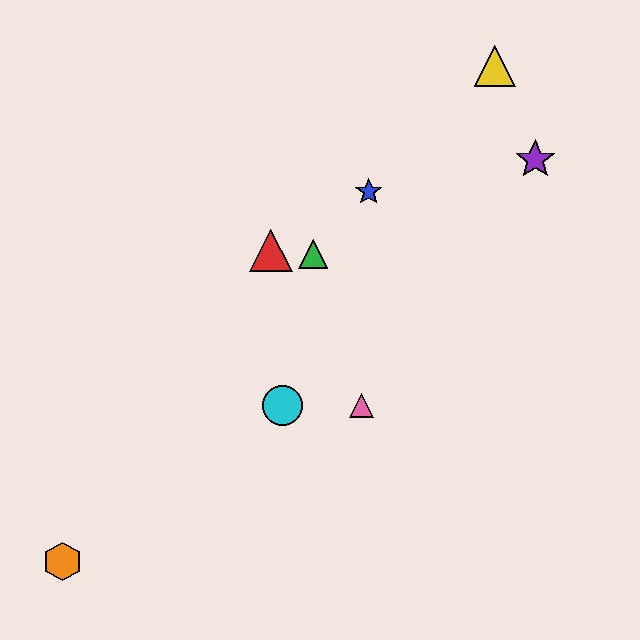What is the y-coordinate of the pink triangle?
The pink triangle is at y≈405.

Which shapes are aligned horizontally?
The cyan circle, the pink triangle are aligned horizontally.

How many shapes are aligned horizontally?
2 shapes (the cyan circle, the pink triangle) are aligned horizontally.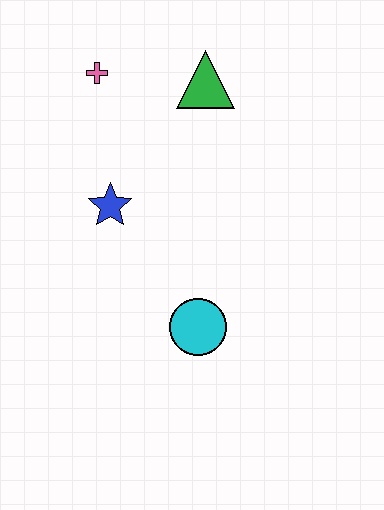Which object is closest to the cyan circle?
The blue star is closest to the cyan circle.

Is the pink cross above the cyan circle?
Yes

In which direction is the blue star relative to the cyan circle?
The blue star is above the cyan circle.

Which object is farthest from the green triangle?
The cyan circle is farthest from the green triangle.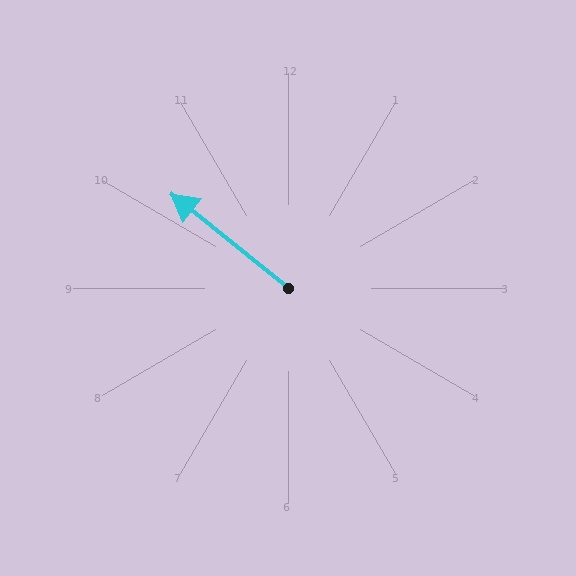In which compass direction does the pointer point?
Northwest.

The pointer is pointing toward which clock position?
Roughly 10 o'clock.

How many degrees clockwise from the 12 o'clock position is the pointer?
Approximately 309 degrees.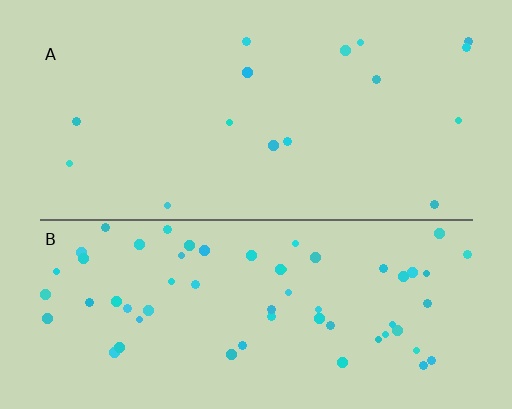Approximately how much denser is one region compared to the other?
Approximately 3.9× — region B over region A.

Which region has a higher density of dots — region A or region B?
B (the bottom).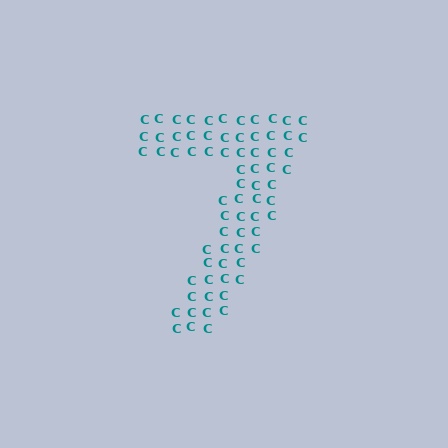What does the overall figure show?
The overall figure shows the digit 7.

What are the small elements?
The small elements are letter C's.